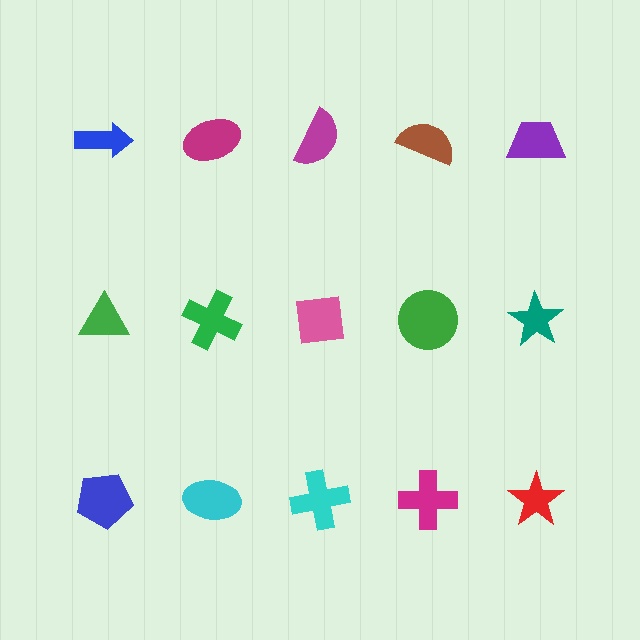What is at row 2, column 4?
A green circle.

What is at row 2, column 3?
A pink square.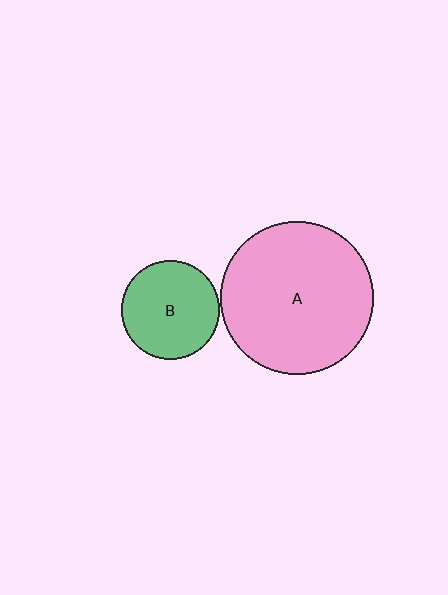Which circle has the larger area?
Circle A (pink).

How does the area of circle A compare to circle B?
Approximately 2.4 times.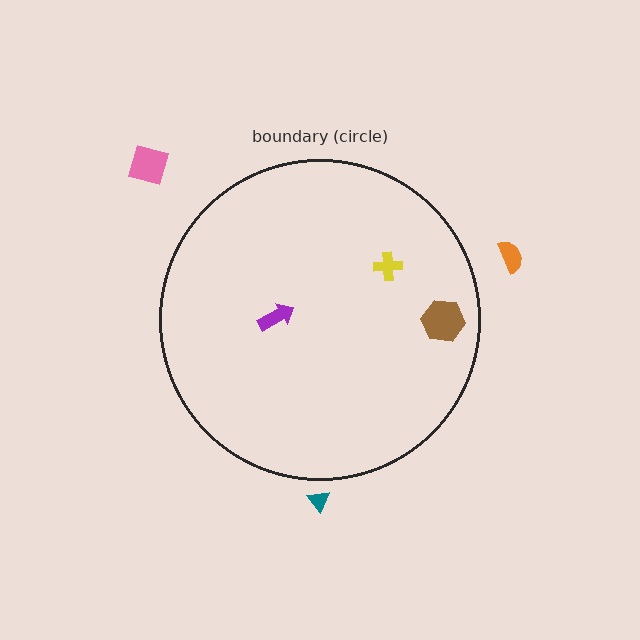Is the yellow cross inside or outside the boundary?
Inside.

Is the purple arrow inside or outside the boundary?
Inside.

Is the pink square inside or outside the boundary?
Outside.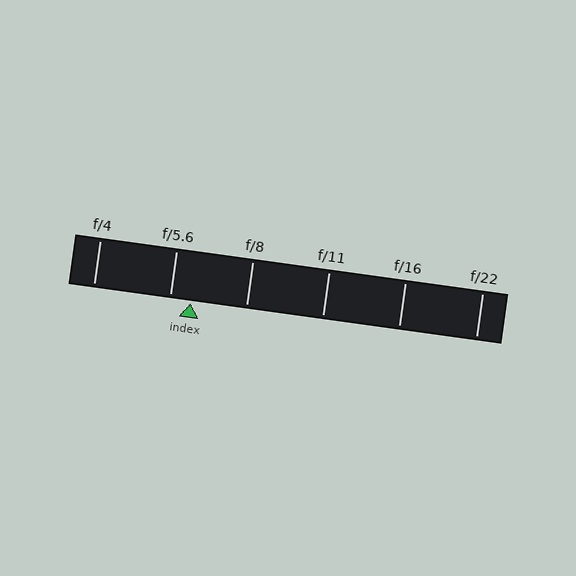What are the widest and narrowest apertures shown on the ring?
The widest aperture shown is f/4 and the narrowest is f/22.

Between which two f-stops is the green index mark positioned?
The index mark is between f/5.6 and f/8.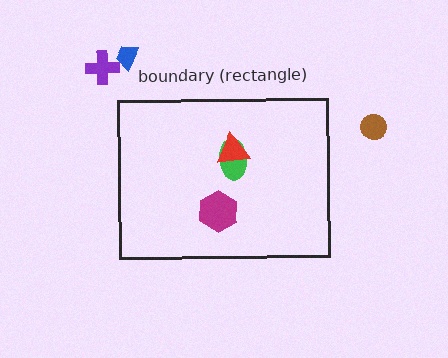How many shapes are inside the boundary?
4 inside, 3 outside.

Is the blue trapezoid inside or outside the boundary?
Outside.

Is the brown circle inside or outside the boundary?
Outside.